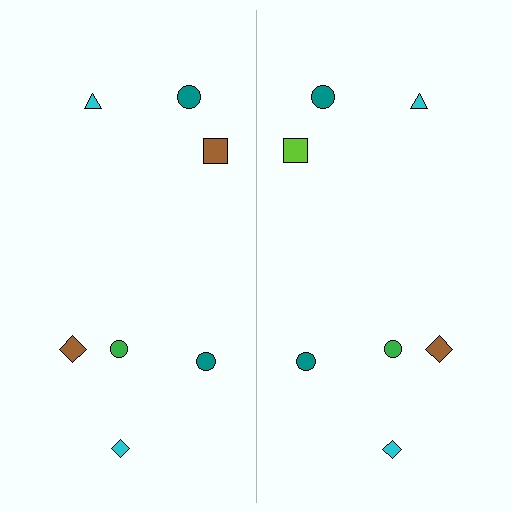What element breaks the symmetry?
The lime square on the right side breaks the symmetry — its mirror counterpart is brown.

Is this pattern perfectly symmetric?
No, the pattern is not perfectly symmetric. The lime square on the right side breaks the symmetry — its mirror counterpart is brown.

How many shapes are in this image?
There are 14 shapes in this image.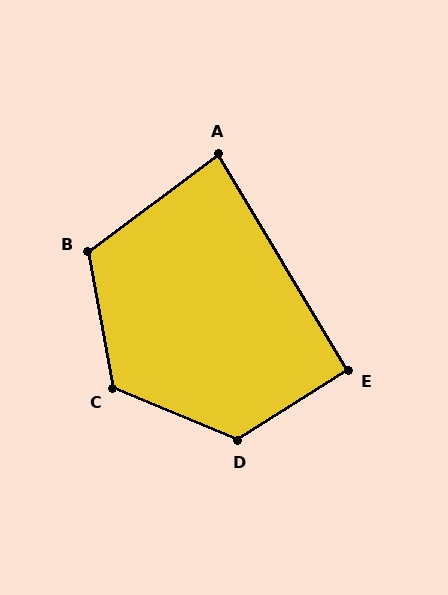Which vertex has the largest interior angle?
D, at approximately 125 degrees.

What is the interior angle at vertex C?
Approximately 123 degrees (obtuse).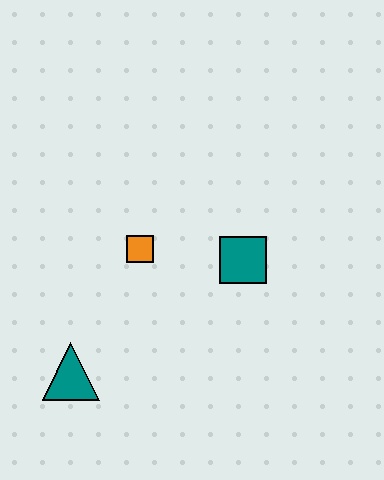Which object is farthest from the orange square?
The teal triangle is farthest from the orange square.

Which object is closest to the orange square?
The teal square is closest to the orange square.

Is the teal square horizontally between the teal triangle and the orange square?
No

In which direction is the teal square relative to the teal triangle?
The teal square is to the right of the teal triangle.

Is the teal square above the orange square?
No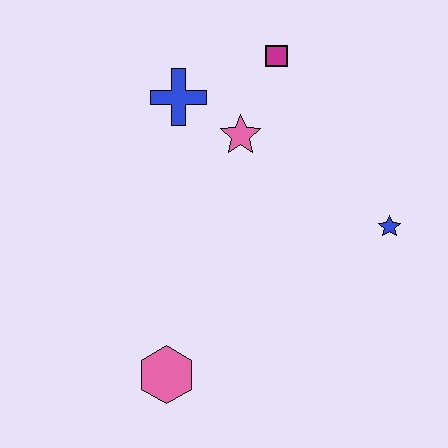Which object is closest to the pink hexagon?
The pink star is closest to the pink hexagon.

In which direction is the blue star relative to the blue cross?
The blue star is to the right of the blue cross.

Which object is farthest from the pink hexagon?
The magenta square is farthest from the pink hexagon.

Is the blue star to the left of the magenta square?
No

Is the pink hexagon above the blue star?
No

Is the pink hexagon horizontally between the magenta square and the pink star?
No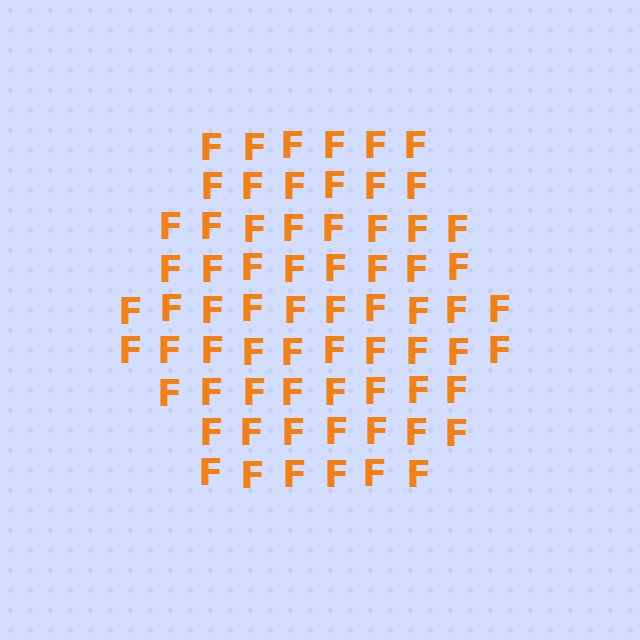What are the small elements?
The small elements are letter F's.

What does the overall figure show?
The overall figure shows a hexagon.